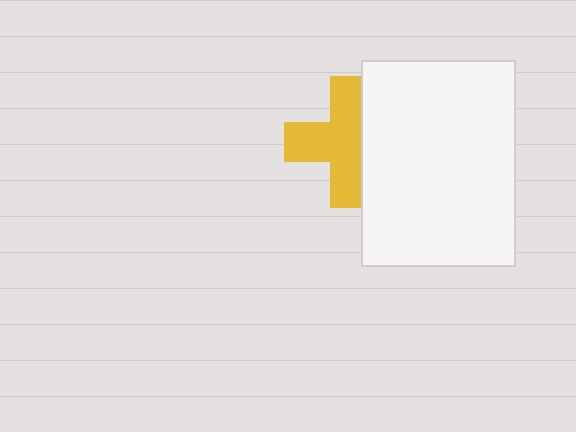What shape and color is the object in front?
The object in front is a white rectangle.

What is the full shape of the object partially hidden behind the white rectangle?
The partially hidden object is a yellow cross.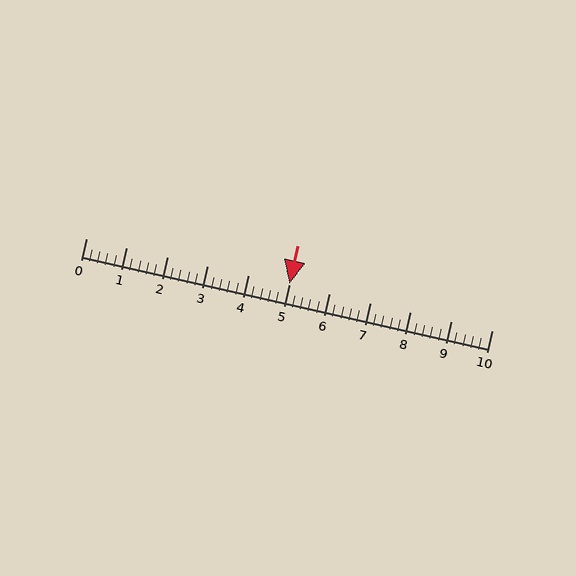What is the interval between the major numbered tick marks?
The major tick marks are spaced 1 units apart.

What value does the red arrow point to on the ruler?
The red arrow points to approximately 5.0.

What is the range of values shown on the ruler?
The ruler shows values from 0 to 10.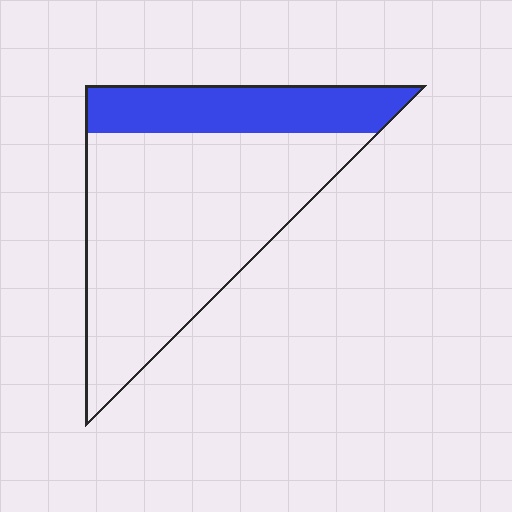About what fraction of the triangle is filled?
About one quarter (1/4).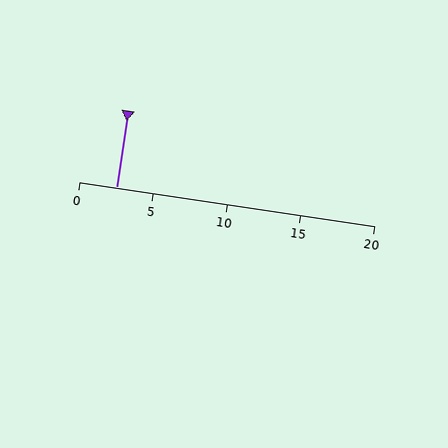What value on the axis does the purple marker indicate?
The marker indicates approximately 2.5.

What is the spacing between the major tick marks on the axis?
The major ticks are spaced 5 apart.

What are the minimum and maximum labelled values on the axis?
The axis runs from 0 to 20.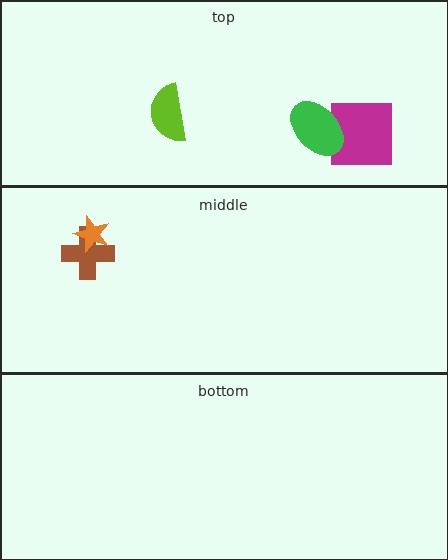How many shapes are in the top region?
3.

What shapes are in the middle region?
The brown cross, the orange star.